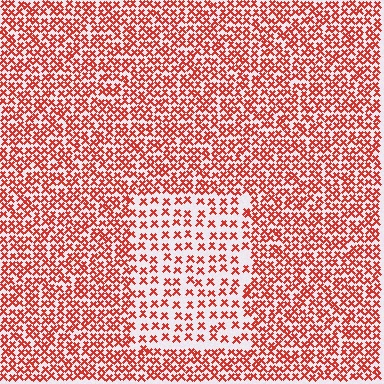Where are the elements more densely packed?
The elements are more densely packed outside the rectangle boundary.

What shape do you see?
I see a rectangle.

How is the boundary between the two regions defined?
The boundary is defined by a change in element density (approximately 2.0x ratio). All elements are the same color, size, and shape.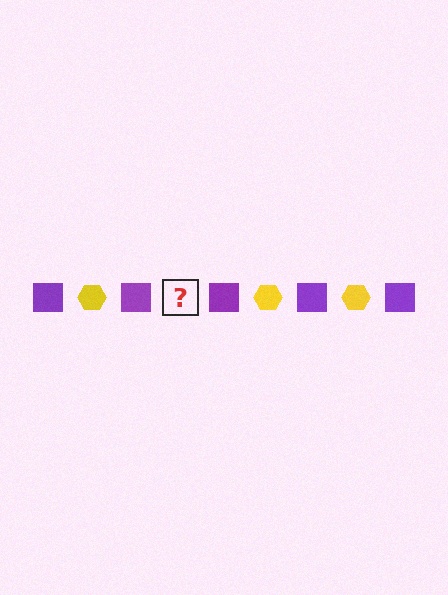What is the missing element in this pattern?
The missing element is a yellow hexagon.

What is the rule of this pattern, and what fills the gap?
The rule is that the pattern alternates between purple square and yellow hexagon. The gap should be filled with a yellow hexagon.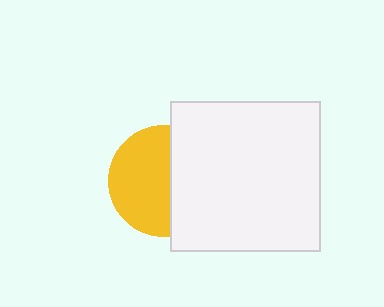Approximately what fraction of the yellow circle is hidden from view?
Roughly 44% of the yellow circle is hidden behind the white square.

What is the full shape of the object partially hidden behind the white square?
The partially hidden object is a yellow circle.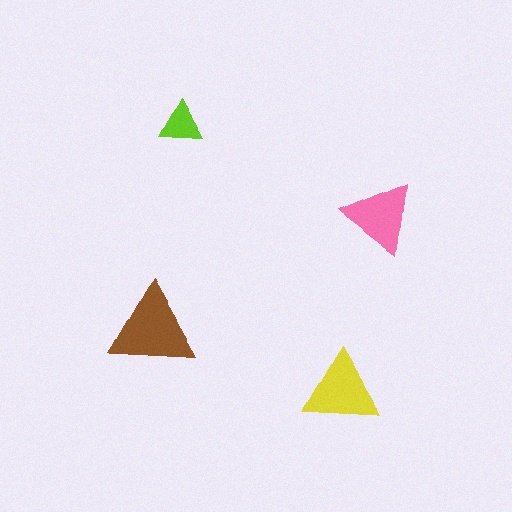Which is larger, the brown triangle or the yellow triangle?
The brown one.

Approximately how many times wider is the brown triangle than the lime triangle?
About 2 times wider.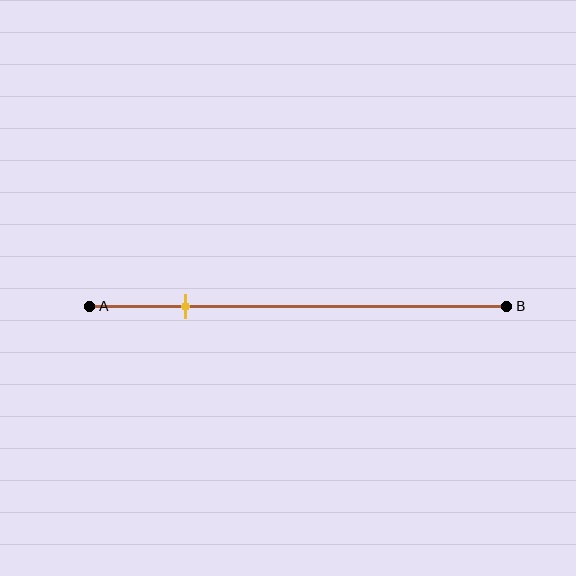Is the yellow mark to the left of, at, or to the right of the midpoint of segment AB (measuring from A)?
The yellow mark is to the left of the midpoint of segment AB.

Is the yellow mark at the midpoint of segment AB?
No, the mark is at about 25% from A, not at the 50% midpoint.